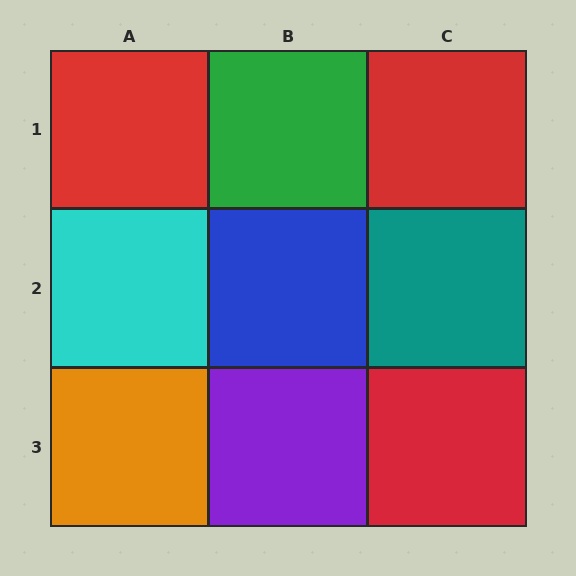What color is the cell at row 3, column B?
Purple.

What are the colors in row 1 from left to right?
Red, green, red.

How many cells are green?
1 cell is green.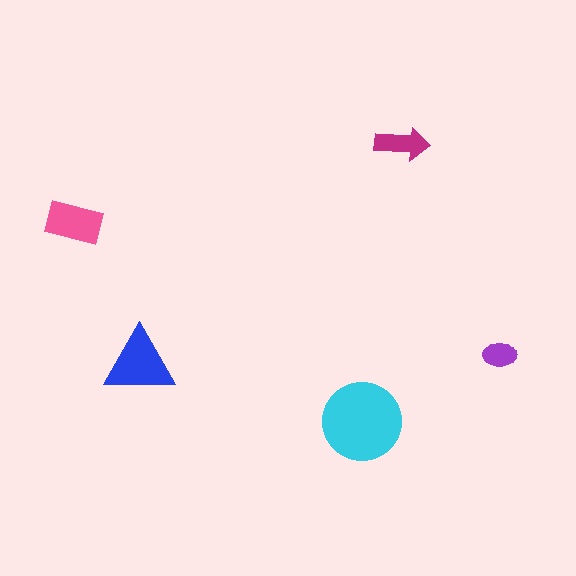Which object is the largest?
The cyan circle.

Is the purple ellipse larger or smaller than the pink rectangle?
Smaller.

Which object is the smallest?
The purple ellipse.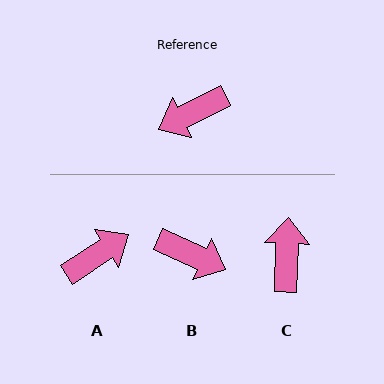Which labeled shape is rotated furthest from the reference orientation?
A, about 174 degrees away.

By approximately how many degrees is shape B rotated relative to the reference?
Approximately 129 degrees counter-clockwise.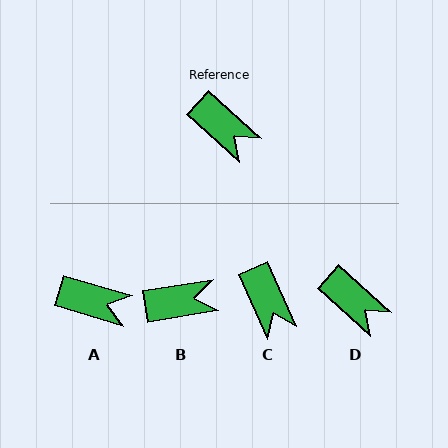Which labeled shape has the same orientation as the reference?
D.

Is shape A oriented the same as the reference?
No, it is off by about 25 degrees.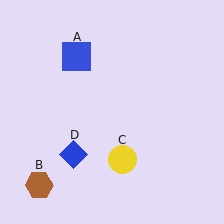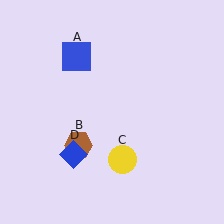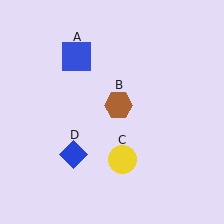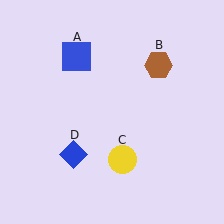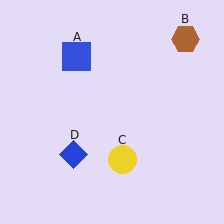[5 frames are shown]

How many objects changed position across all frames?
1 object changed position: brown hexagon (object B).